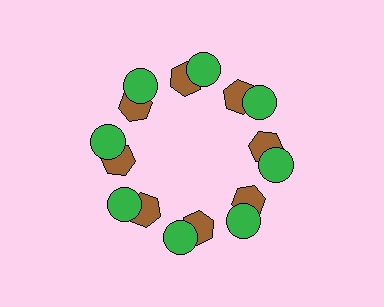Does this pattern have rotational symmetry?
Yes, this pattern has 8-fold rotational symmetry. It looks the same after rotating 45 degrees around the center.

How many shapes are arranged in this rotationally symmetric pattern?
There are 16 shapes, arranged in 8 groups of 2.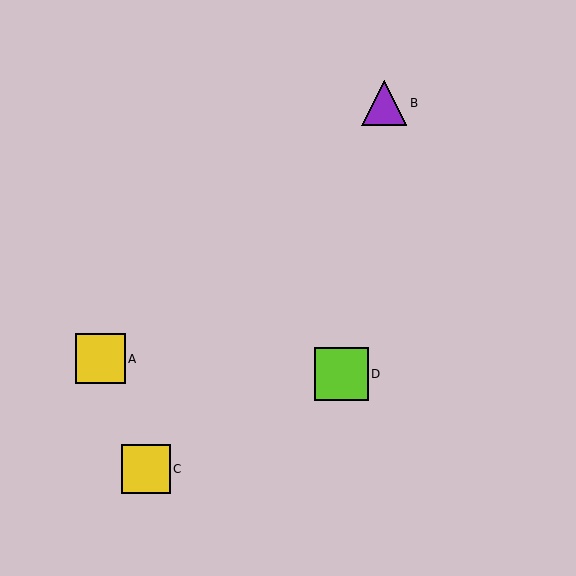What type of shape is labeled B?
Shape B is a purple triangle.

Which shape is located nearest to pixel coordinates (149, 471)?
The yellow square (labeled C) at (146, 469) is nearest to that location.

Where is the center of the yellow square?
The center of the yellow square is at (146, 469).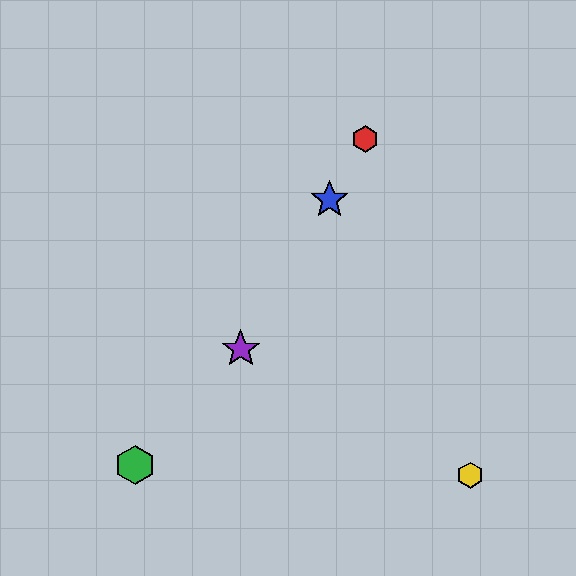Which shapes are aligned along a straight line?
The red hexagon, the blue star, the purple star are aligned along a straight line.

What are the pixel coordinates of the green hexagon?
The green hexagon is at (135, 465).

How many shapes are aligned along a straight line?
3 shapes (the red hexagon, the blue star, the purple star) are aligned along a straight line.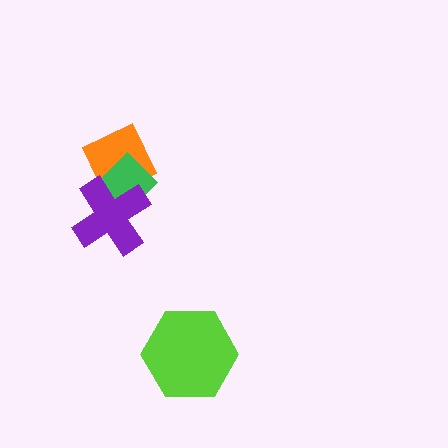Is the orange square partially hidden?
Yes, it is partially covered by another shape.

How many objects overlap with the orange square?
2 objects overlap with the orange square.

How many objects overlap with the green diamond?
2 objects overlap with the green diamond.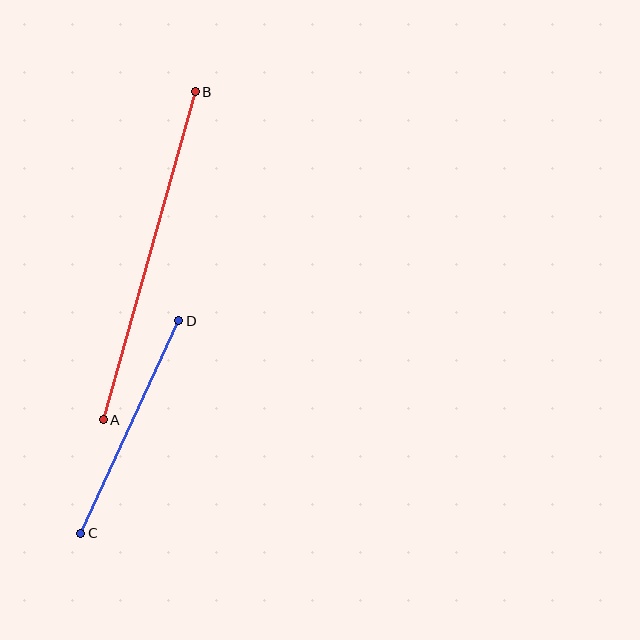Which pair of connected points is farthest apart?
Points A and B are farthest apart.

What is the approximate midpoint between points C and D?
The midpoint is at approximately (130, 427) pixels.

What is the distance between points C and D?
The distance is approximately 234 pixels.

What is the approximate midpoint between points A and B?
The midpoint is at approximately (149, 256) pixels.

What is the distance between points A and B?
The distance is approximately 341 pixels.